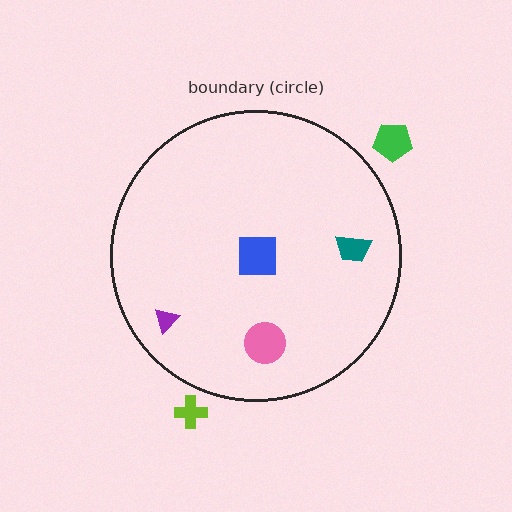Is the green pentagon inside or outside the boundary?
Outside.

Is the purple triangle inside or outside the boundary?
Inside.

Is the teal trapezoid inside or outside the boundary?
Inside.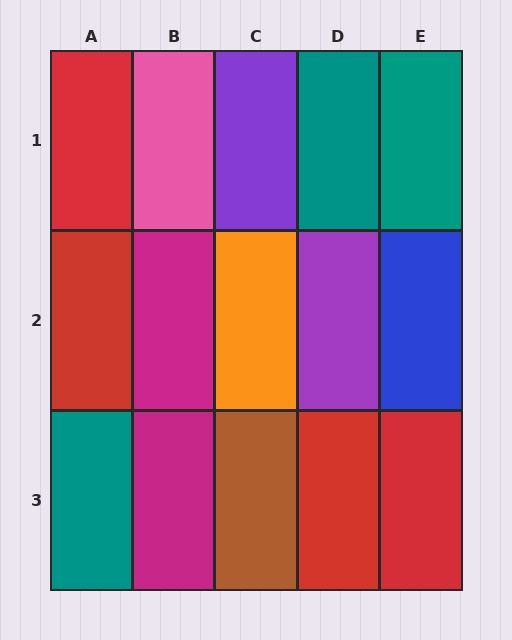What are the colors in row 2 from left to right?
Red, magenta, orange, purple, blue.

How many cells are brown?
1 cell is brown.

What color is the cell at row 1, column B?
Pink.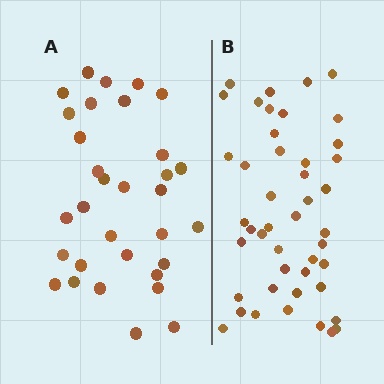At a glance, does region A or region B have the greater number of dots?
Region B (the right region) has more dots.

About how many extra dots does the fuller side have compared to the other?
Region B has approximately 15 more dots than region A.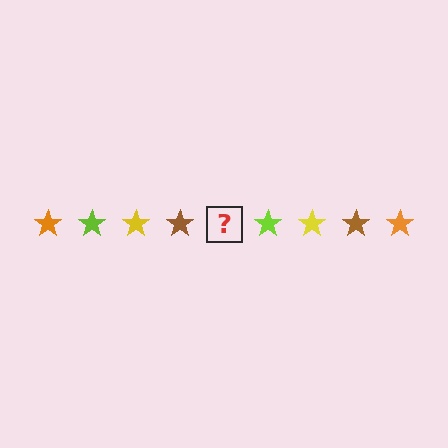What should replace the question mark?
The question mark should be replaced with an orange star.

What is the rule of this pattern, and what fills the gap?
The rule is that the pattern cycles through orange, lime, yellow, brown stars. The gap should be filled with an orange star.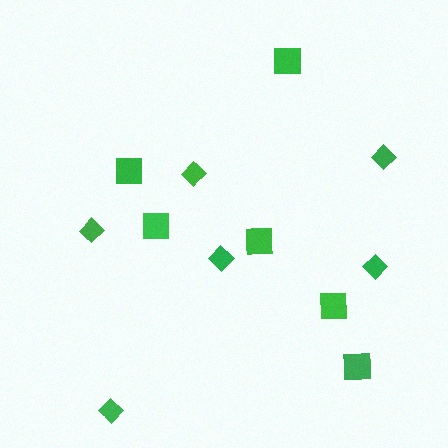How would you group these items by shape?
There are 2 groups: one group of diamonds (6) and one group of squares (6).